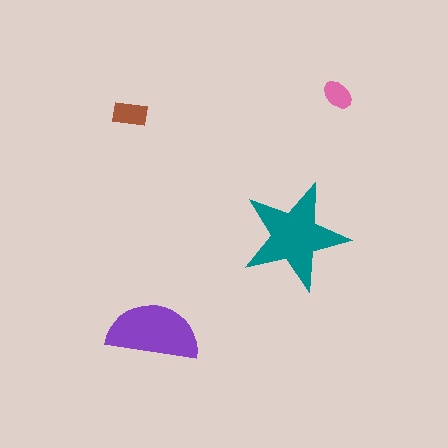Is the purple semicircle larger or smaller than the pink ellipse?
Larger.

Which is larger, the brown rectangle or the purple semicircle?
The purple semicircle.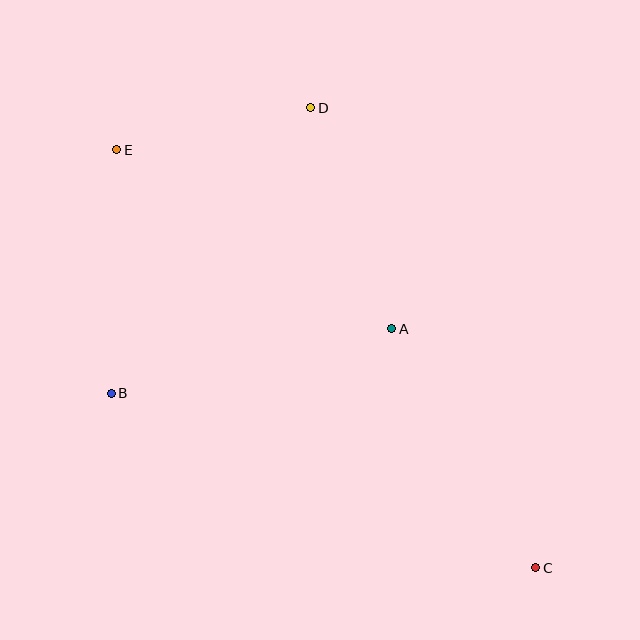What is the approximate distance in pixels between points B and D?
The distance between B and D is approximately 348 pixels.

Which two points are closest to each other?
Points D and E are closest to each other.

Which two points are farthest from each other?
Points C and E are farthest from each other.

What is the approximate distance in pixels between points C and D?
The distance between C and D is approximately 512 pixels.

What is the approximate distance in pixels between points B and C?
The distance between B and C is approximately 459 pixels.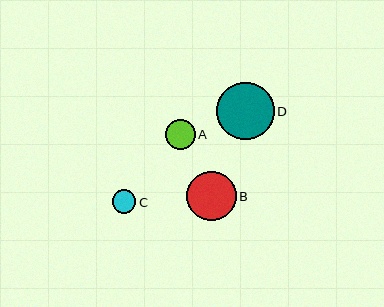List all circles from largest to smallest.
From largest to smallest: D, B, A, C.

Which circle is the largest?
Circle D is the largest with a size of approximately 57 pixels.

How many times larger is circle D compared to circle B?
Circle D is approximately 1.2 times the size of circle B.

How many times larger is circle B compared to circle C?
Circle B is approximately 2.1 times the size of circle C.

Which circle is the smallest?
Circle C is the smallest with a size of approximately 23 pixels.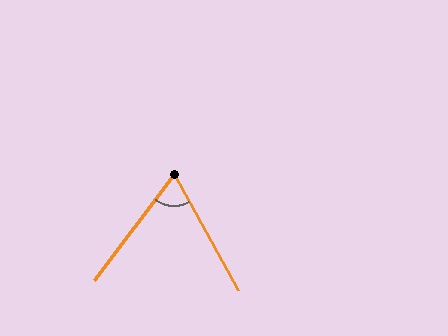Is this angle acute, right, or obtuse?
It is acute.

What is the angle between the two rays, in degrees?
Approximately 66 degrees.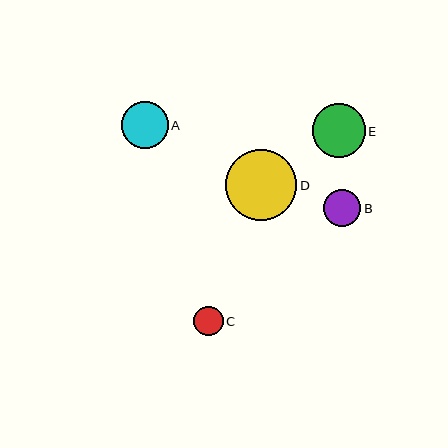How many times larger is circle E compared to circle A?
Circle E is approximately 1.1 times the size of circle A.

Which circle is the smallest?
Circle C is the smallest with a size of approximately 29 pixels.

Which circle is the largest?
Circle D is the largest with a size of approximately 71 pixels.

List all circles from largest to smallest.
From largest to smallest: D, E, A, B, C.